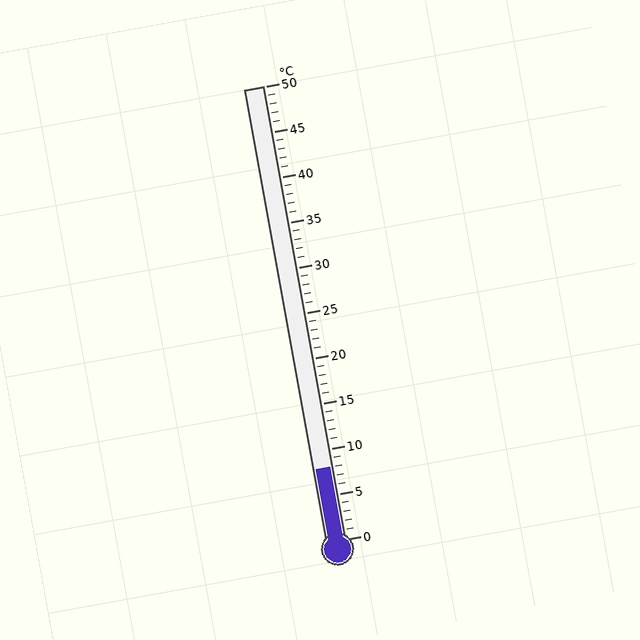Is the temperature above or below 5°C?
The temperature is above 5°C.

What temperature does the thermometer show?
The thermometer shows approximately 8°C.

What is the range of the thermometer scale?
The thermometer scale ranges from 0°C to 50°C.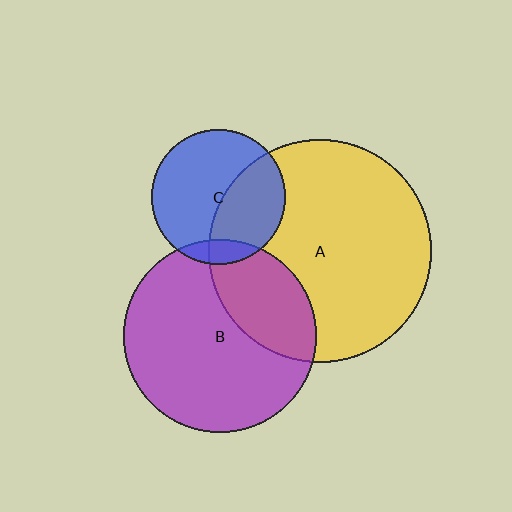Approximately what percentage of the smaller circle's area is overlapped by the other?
Approximately 40%.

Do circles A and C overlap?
Yes.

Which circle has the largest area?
Circle A (yellow).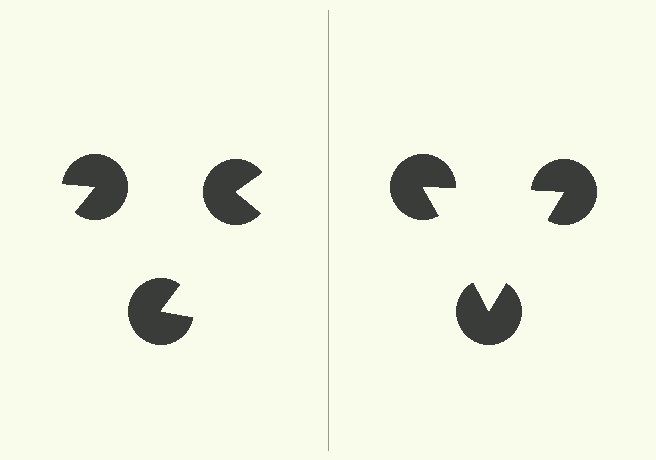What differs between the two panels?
The pac-man discs are positioned identically on both sides; only the wedge orientations differ. On the right they align to a triangle; on the left they are misaligned.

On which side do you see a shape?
An illusory triangle appears on the right side. On the left side the wedge cuts are rotated, so no coherent shape forms.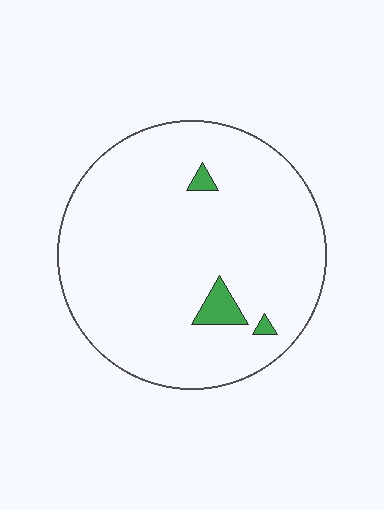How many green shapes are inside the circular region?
3.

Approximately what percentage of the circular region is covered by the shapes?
Approximately 5%.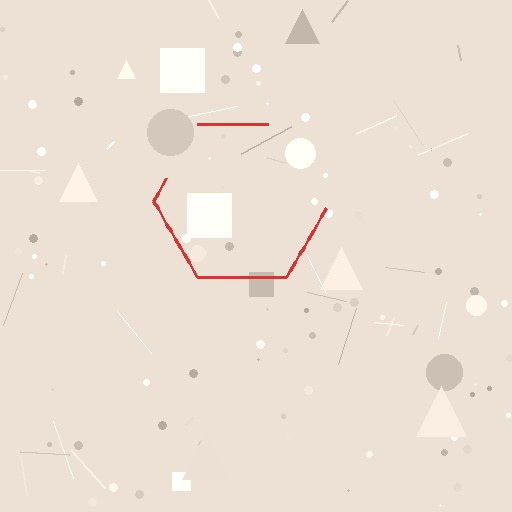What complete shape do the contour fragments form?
The contour fragments form a hexagon.